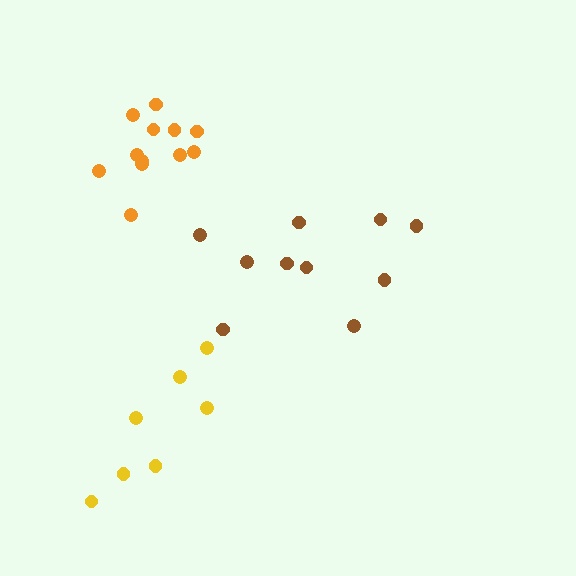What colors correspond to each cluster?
The clusters are colored: orange, brown, yellow.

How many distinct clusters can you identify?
There are 3 distinct clusters.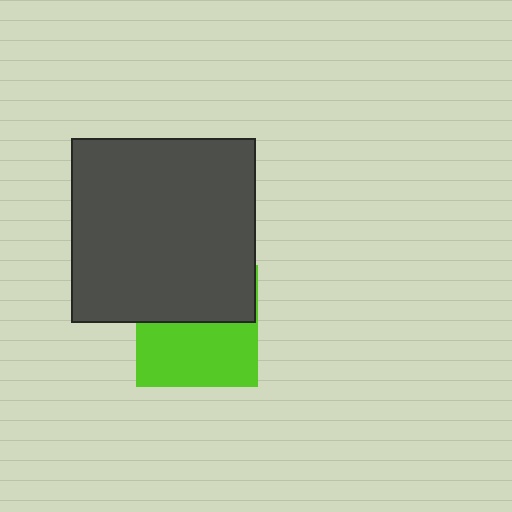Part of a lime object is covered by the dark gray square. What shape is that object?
It is a square.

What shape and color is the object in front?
The object in front is a dark gray square.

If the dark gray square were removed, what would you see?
You would see the complete lime square.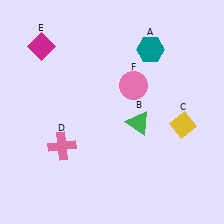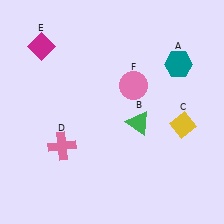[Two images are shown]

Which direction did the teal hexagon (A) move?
The teal hexagon (A) moved right.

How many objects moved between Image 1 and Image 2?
1 object moved between the two images.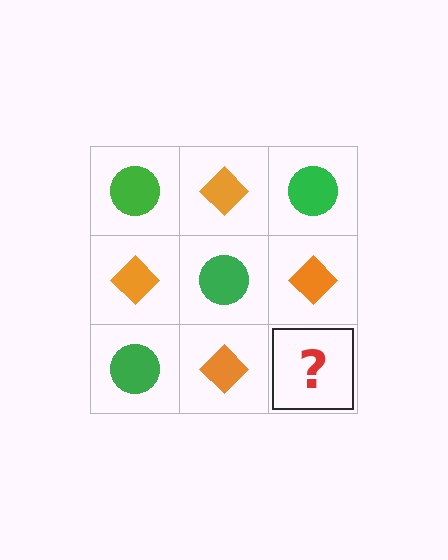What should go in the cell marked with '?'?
The missing cell should contain a green circle.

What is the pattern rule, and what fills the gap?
The rule is that it alternates green circle and orange diamond in a checkerboard pattern. The gap should be filled with a green circle.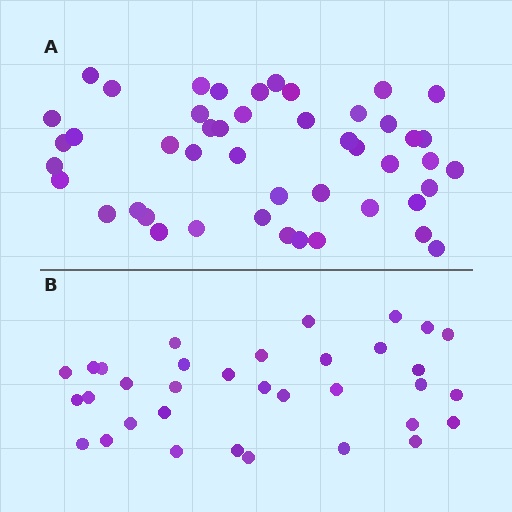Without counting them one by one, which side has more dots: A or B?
Region A (the top region) has more dots.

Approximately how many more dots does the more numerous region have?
Region A has approximately 15 more dots than region B.